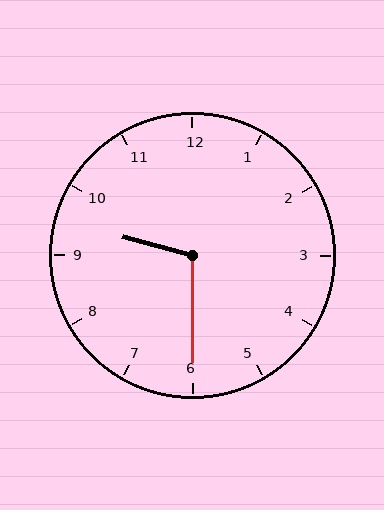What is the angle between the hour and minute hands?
Approximately 105 degrees.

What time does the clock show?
9:30.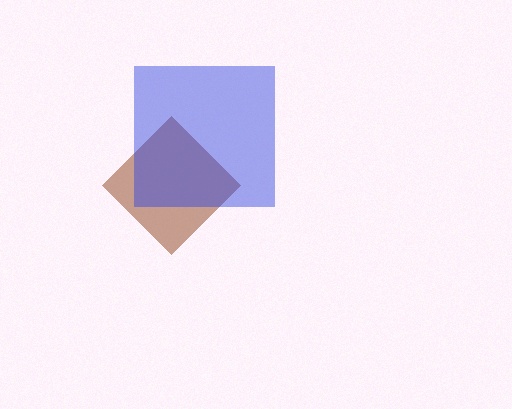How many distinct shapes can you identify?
There are 2 distinct shapes: a brown diamond, a blue square.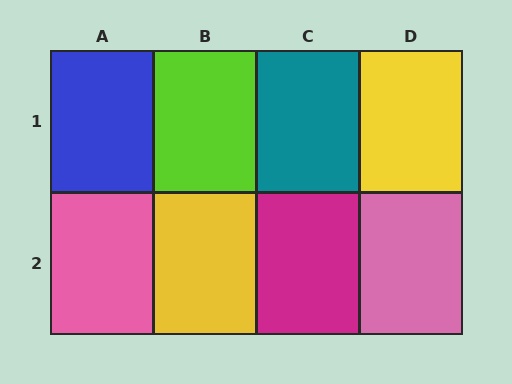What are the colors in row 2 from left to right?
Pink, yellow, magenta, pink.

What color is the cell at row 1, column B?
Lime.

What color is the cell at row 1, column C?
Teal.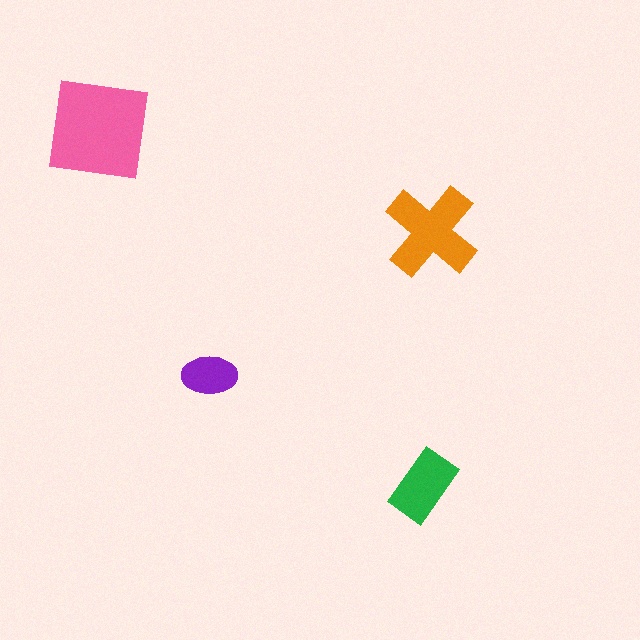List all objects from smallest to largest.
The purple ellipse, the green rectangle, the orange cross, the pink square.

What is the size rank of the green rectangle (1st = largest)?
3rd.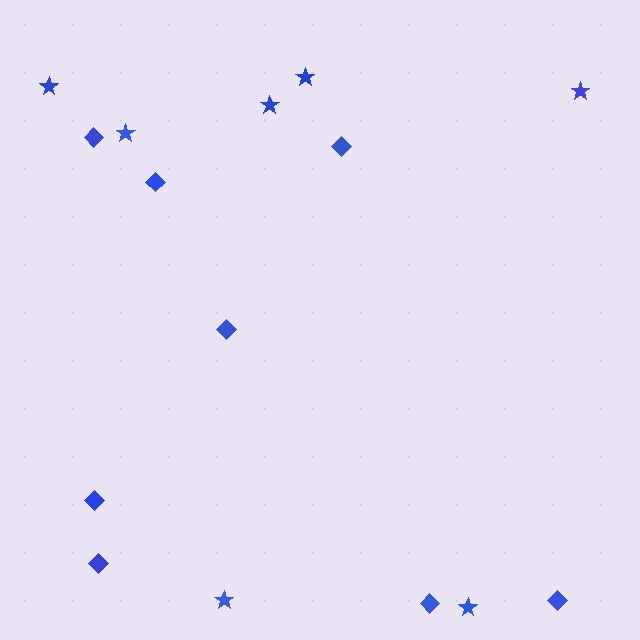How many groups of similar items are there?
There are 2 groups: one group of stars (7) and one group of diamonds (8).